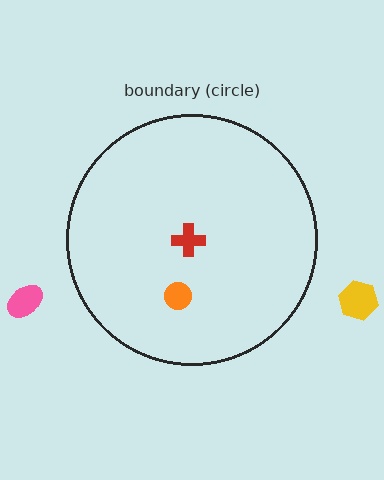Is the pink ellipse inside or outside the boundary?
Outside.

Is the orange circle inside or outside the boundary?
Inside.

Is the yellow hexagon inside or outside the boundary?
Outside.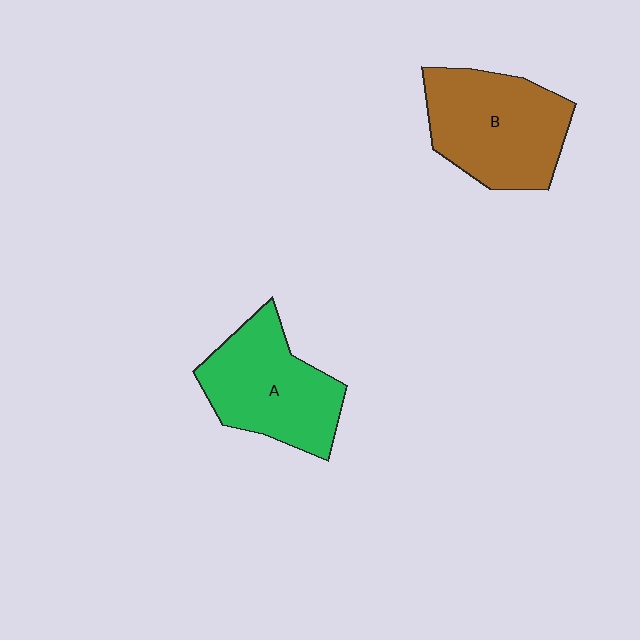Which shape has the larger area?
Shape B (brown).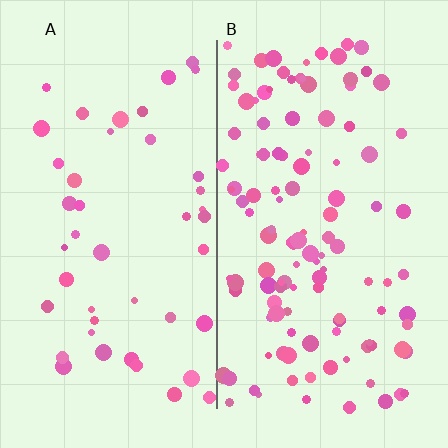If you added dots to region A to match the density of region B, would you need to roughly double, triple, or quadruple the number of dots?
Approximately triple.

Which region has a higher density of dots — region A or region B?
B (the right).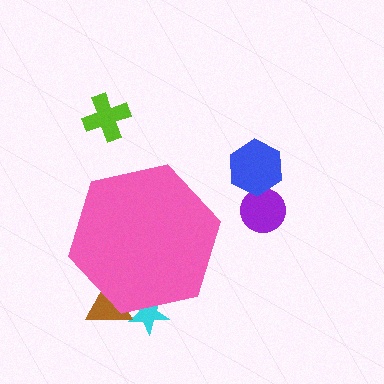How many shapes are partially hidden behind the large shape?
2 shapes are partially hidden.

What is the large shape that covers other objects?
A pink hexagon.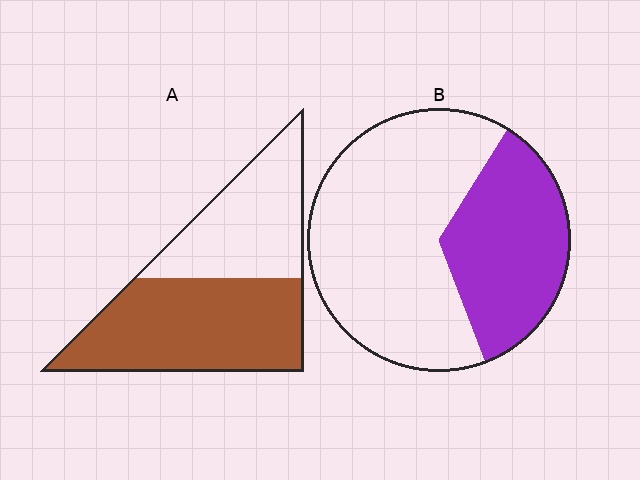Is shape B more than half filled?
No.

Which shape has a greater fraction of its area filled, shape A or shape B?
Shape A.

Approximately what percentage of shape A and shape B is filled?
A is approximately 60% and B is approximately 35%.